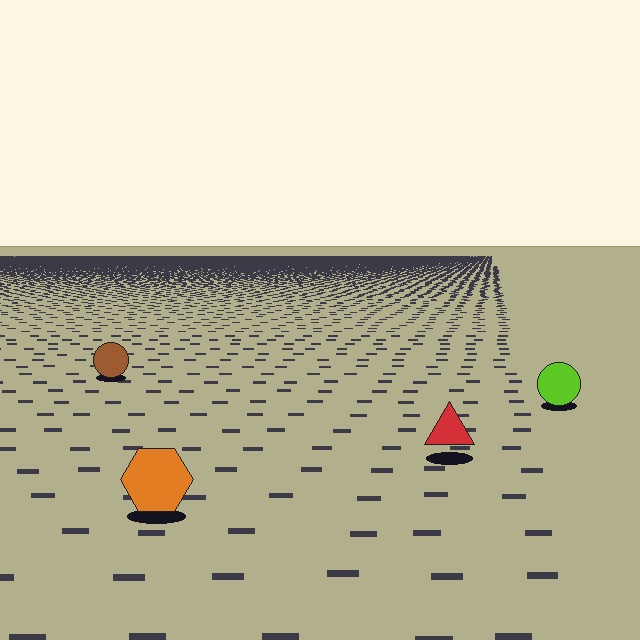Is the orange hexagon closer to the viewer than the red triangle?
Yes. The orange hexagon is closer — you can tell from the texture gradient: the ground texture is coarser near it.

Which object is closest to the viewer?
The orange hexagon is closest. The texture marks near it are larger and more spread out.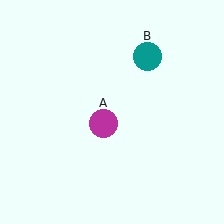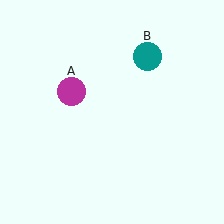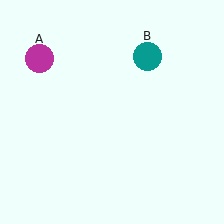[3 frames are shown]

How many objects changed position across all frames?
1 object changed position: magenta circle (object A).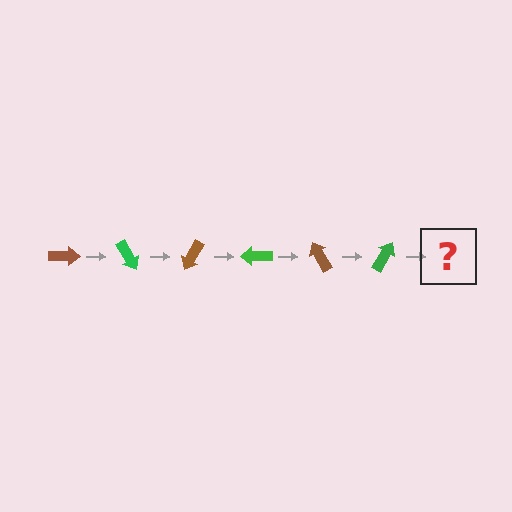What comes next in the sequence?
The next element should be a brown arrow, rotated 360 degrees from the start.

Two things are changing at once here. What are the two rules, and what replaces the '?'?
The two rules are that it rotates 60 degrees each step and the color cycles through brown and green. The '?' should be a brown arrow, rotated 360 degrees from the start.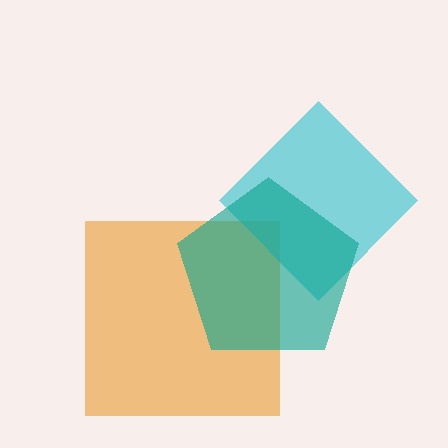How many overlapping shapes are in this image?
There are 3 overlapping shapes in the image.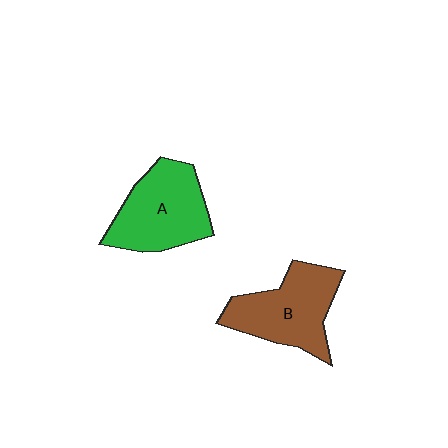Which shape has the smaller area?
Shape B (brown).